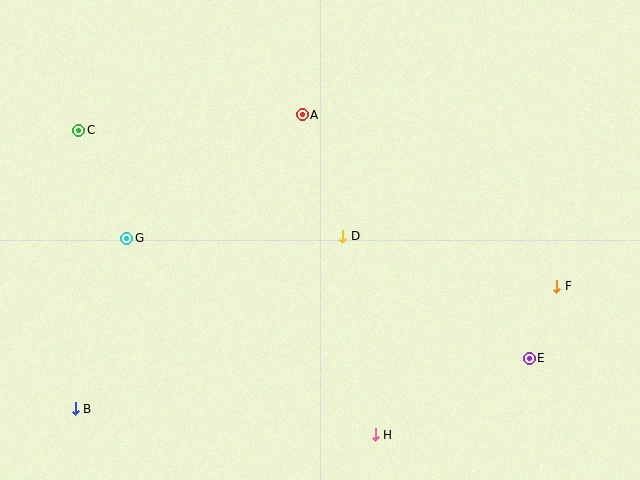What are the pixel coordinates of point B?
Point B is at (75, 409).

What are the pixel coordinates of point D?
Point D is at (343, 236).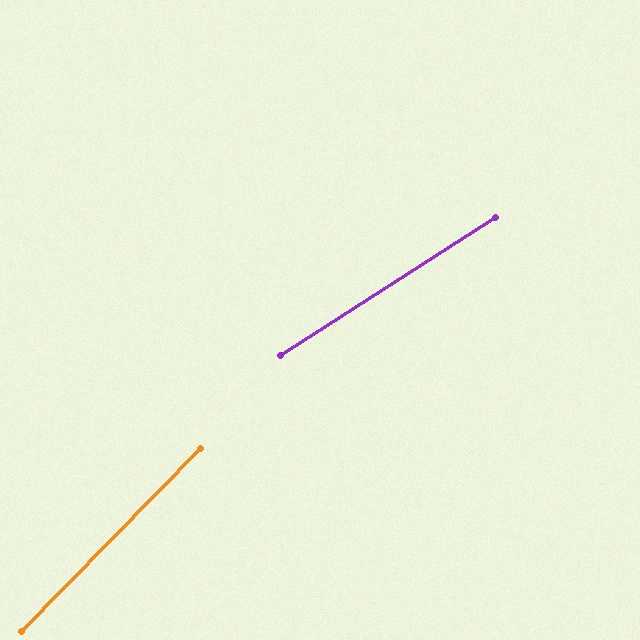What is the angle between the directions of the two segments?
Approximately 13 degrees.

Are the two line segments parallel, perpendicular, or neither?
Neither parallel nor perpendicular — they differ by about 13°.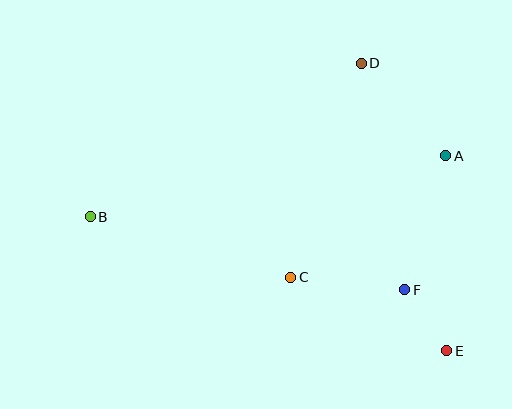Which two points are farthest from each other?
Points B and E are farthest from each other.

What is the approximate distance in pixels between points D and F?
The distance between D and F is approximately 231 pixels.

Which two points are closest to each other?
Points E and F are closest to each other.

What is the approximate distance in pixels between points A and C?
The distance between A and C is approximately 197 pixels.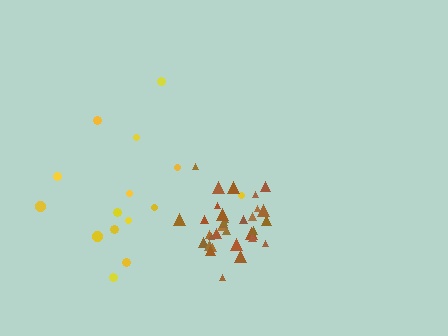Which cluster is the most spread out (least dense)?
Yellow.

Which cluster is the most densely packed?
Brown.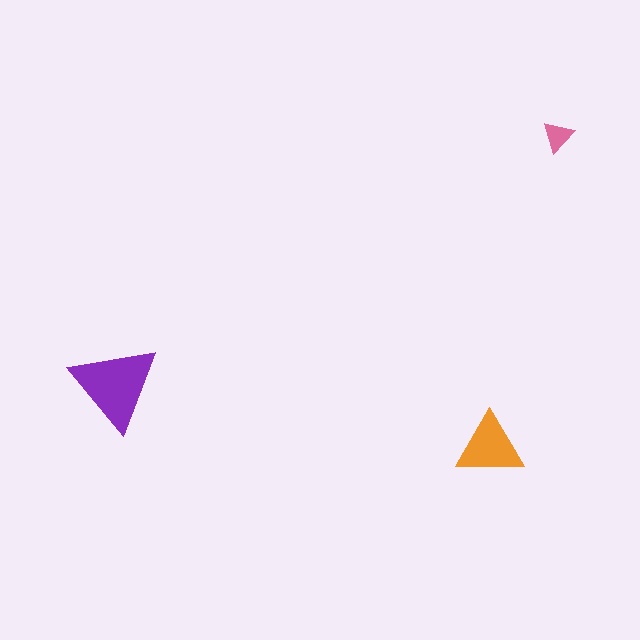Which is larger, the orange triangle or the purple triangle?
The purple one.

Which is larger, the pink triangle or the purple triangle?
The purple one.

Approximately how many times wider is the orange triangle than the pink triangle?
About 2 times wider.